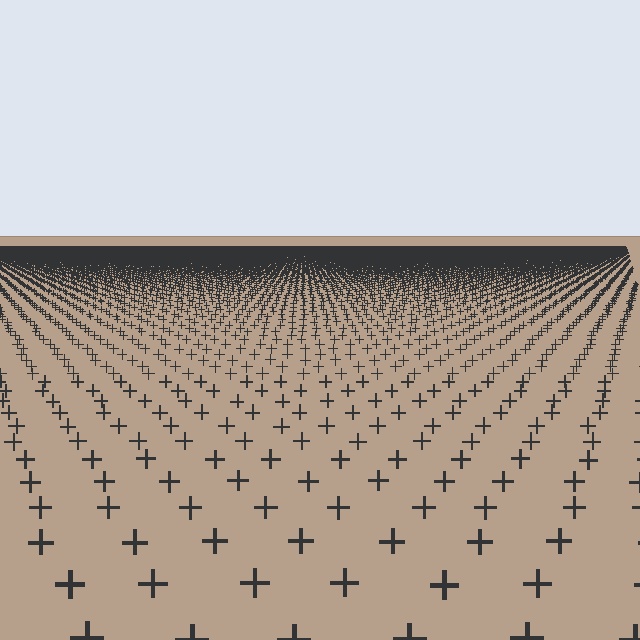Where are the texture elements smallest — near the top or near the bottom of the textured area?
Near the top.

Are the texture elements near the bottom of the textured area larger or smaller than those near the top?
Larger. Near the bottom, elements are closer to the viewer and appear at a bigger on-screen size.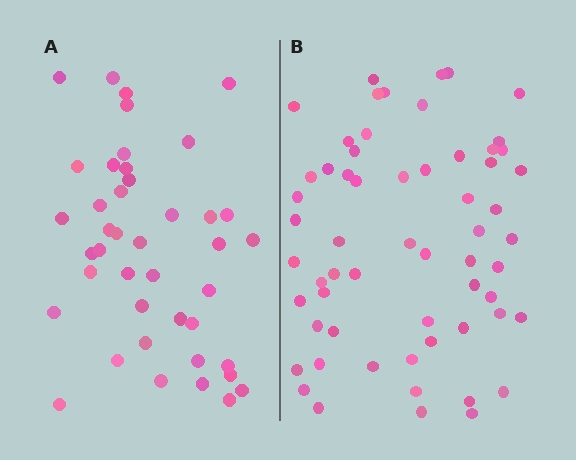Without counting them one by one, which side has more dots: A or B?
Region B (the right region) has more dots.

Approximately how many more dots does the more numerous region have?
Region B has approximately 20 more dots than region A.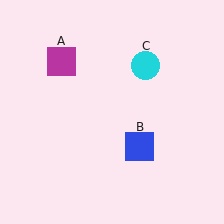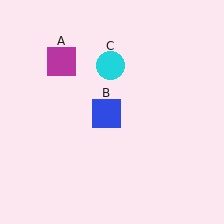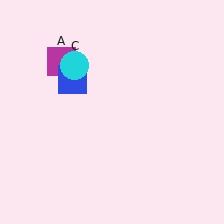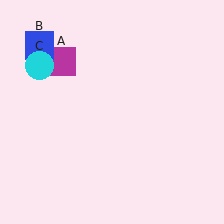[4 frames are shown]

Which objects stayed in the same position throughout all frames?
Magenta square (object A) remained stationary.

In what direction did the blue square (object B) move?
The blue square (object B) moved up and to the left.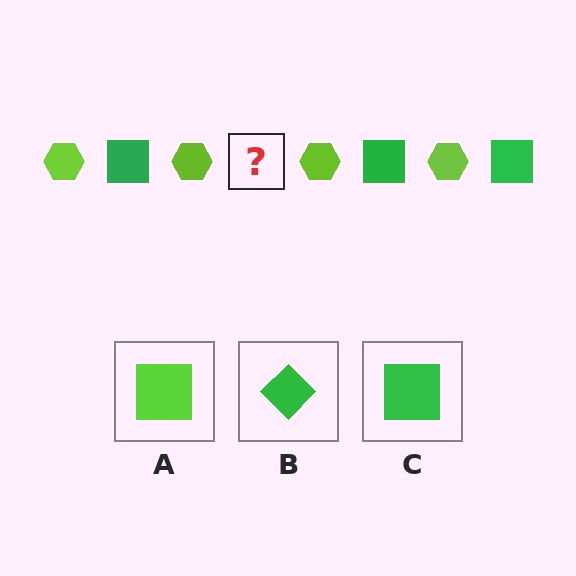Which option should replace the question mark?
Option C.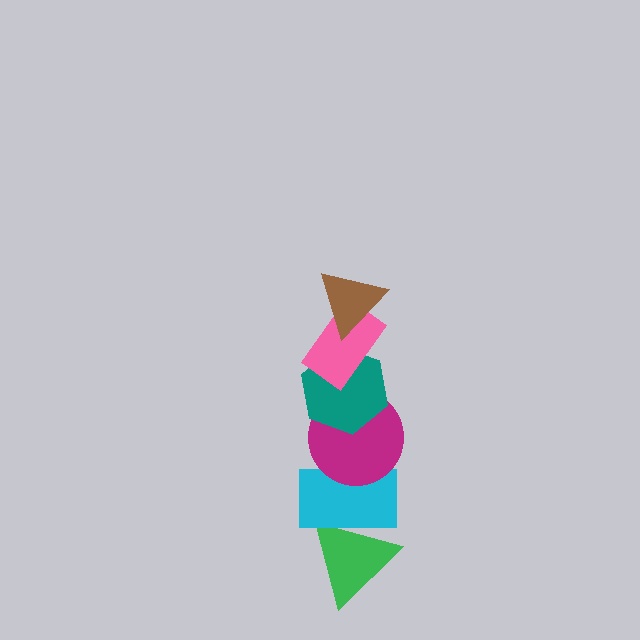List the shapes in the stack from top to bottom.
From top to bottom: the brown triangle, the pink rectangle, the teal hexagon, the magenta circle, the cyan rectangle, the green triangle.